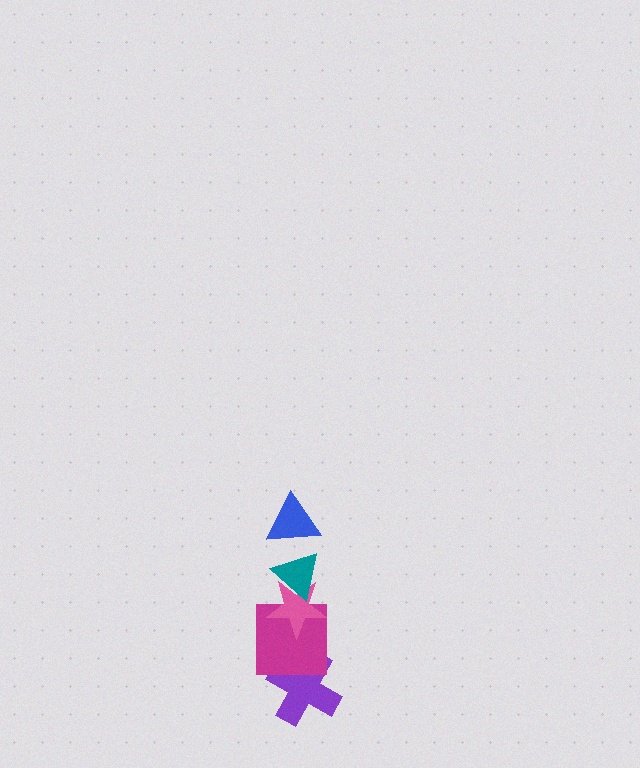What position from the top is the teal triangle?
The teal triangle is 2nd from the top.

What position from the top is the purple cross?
The purple cross is 5th from the top.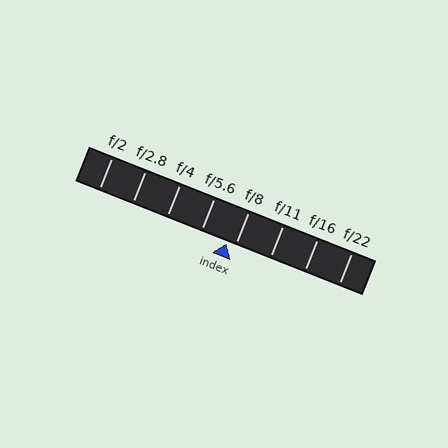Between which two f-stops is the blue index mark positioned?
The index mark is between f/5.6 and f/8.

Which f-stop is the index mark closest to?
The index mark is closest to f/8.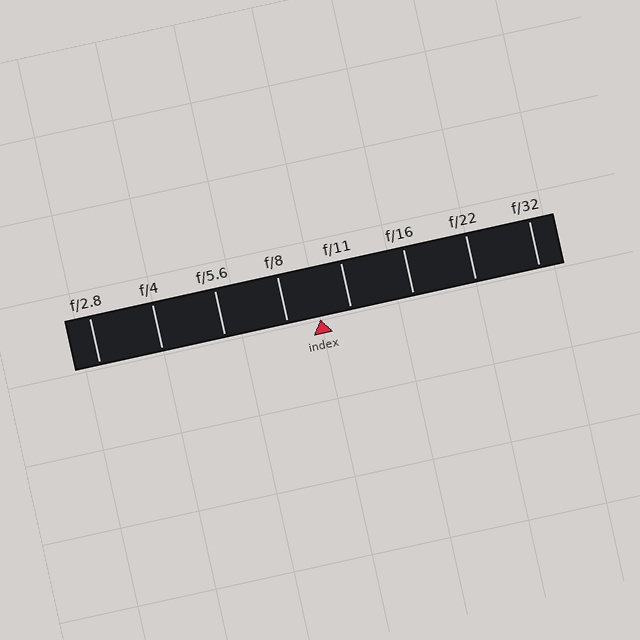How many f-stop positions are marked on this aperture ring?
There are 8 f-stop positions marked.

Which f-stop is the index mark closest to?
The index mark is closest to f/11.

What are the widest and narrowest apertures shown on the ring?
The widest aperture shown is f/2.8 and the narrowest is f/32.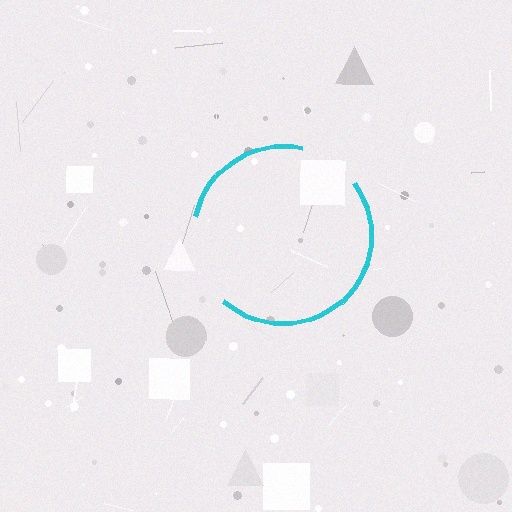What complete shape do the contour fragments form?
The contour fragments form a circle.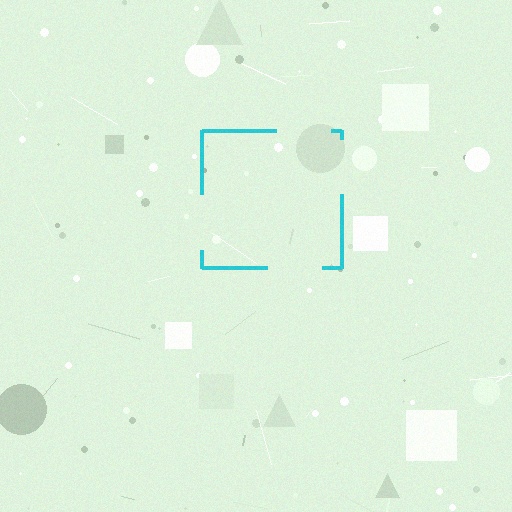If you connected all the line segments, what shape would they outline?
They would outline a square.